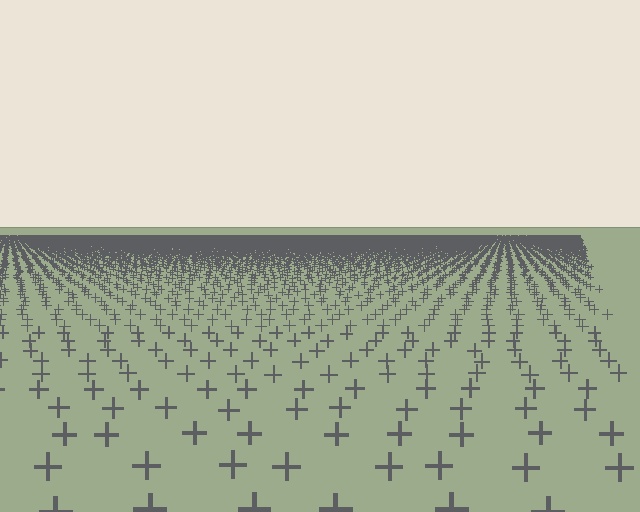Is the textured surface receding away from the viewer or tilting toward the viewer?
The surface is receding away from the viewer. Texture elements get smaller and denser toward the top.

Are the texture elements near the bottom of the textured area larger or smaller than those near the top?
Larger. Near the bottom, elements are closer to the viewer and appear at a bigger on-screen size.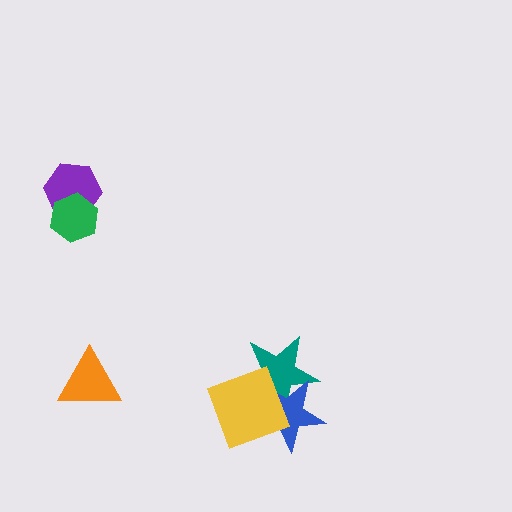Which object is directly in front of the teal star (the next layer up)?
The blue star is directly in front of the teal star.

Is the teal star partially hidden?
Yes, it is partially covered by another shape.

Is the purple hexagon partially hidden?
Yes, it is partially covered by another shape.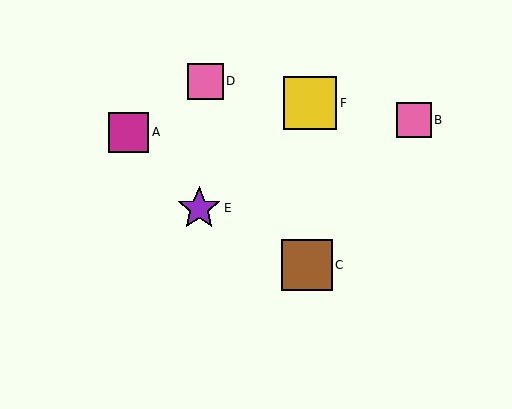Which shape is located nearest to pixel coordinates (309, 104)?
The yellow square (labeled F) at (310, 103) is nearest to that location.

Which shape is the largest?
The yellow square (labeled F) is the largest.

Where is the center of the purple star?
The center of the purple star is at (199, 208).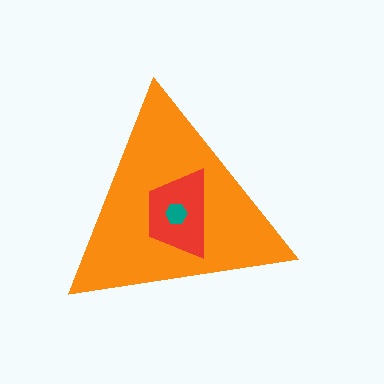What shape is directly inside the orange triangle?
The red trapezoid.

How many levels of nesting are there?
3.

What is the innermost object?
The teal hexagon.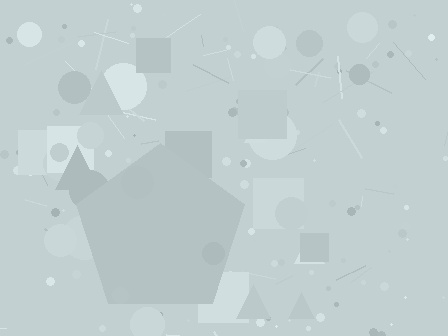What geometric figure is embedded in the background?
A pentagon is embedded in the background.